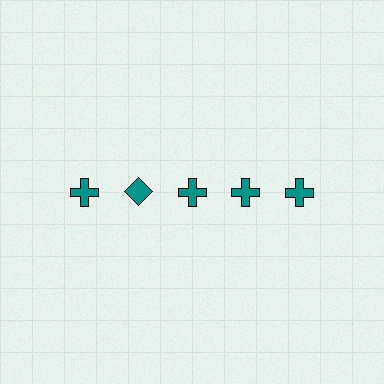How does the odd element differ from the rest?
It has a different shape: diamond instead of cross.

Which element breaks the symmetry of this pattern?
The teal diamond in the top row, second from left column breaks the symmetry. All other shapes are teal crosses.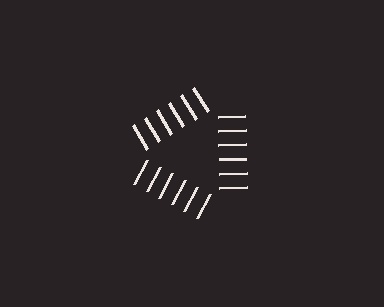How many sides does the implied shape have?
3 sides — the line-ends trace a triangle.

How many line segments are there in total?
18 — 6 along each of the 3 edges.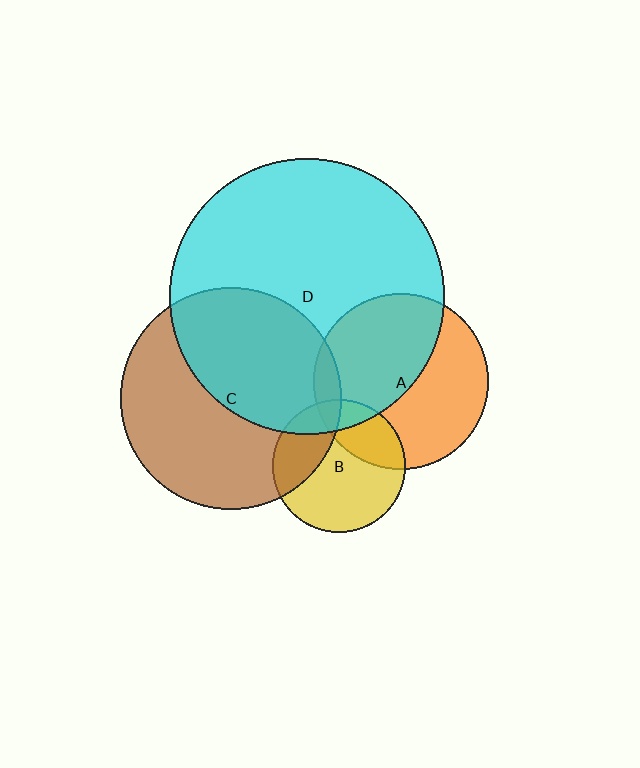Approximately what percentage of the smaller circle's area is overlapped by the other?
Approximately 50%.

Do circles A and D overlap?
Yes.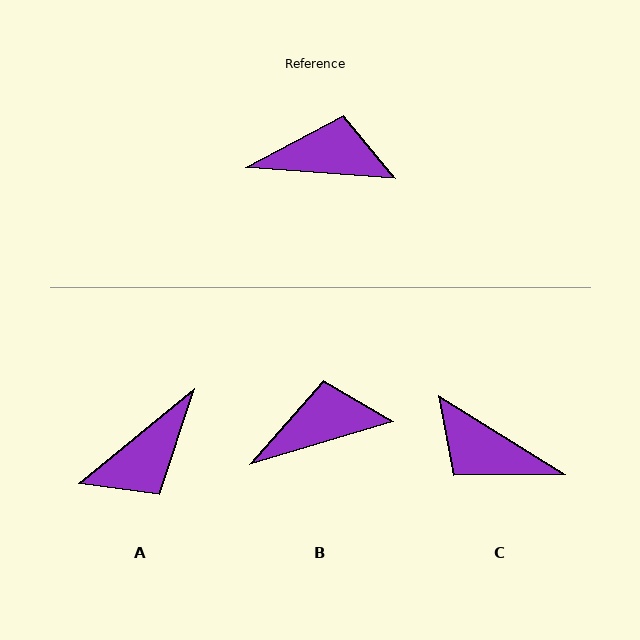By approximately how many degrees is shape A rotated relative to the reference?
Approximately 136 degrees clockwise.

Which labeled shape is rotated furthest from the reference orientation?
C, about 152 degrees away.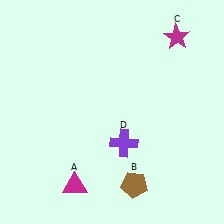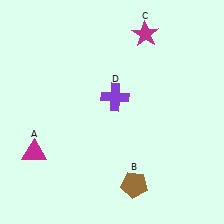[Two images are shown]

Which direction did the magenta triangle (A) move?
The magenta triangle (A) moved left.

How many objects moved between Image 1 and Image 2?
3 objects moved between the two images.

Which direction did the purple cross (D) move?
The purple cross (D) moved up.